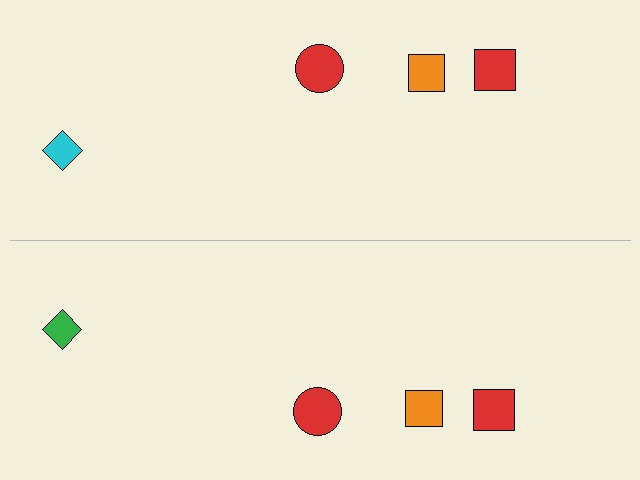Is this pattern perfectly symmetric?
No, the pattern is not perfectly symmetric. The green diamond on the bottom side breaks the symmetry — its mirror counterpart is cyan.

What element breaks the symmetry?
The green diamond on the bottom side breaks the symmetry — its mirror counterpart is cyan.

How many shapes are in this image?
There are 8 shapes in this image.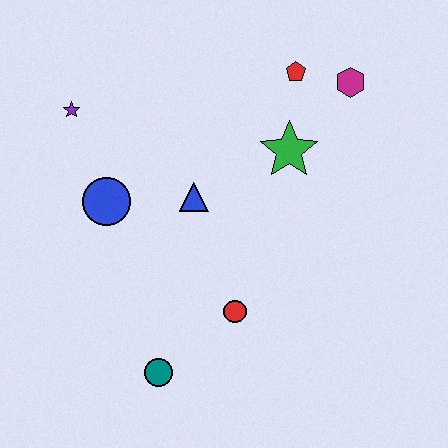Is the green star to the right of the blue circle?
Yes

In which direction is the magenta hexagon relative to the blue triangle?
The magenta hexagon is to the right of the blue triangle.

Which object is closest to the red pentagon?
The magenta hexagon is closest to the red pentagon.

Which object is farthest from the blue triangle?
The magenta hexagon is farthest from the blue triangle.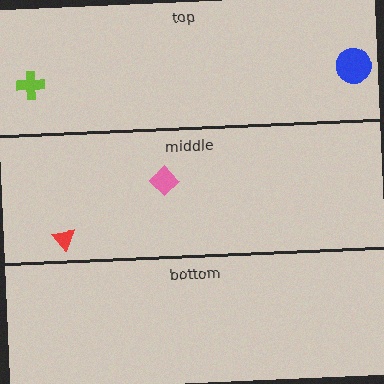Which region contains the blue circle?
The top region.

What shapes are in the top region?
The blue circle, the lime cross.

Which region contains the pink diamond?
The middle region.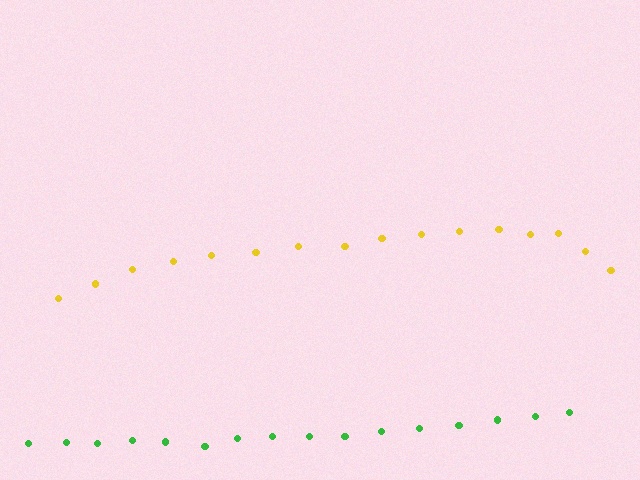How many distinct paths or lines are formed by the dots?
There are 2 distinct paths.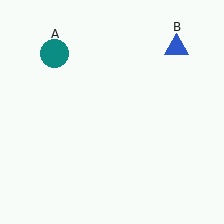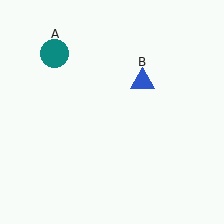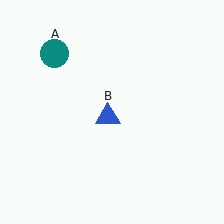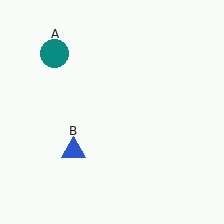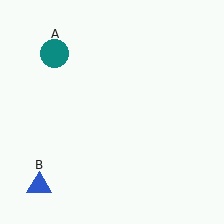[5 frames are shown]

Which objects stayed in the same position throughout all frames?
Teal circle (object A) remained stationary.